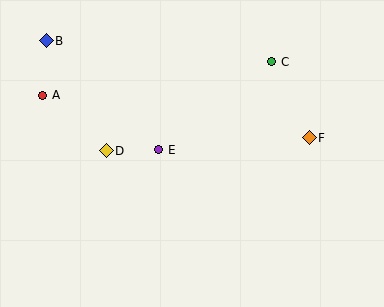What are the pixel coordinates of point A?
Point A is at (43, 95).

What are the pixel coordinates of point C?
Point C is at (272, 62).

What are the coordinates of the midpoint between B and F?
The midpoint between B and F is at (178, 89).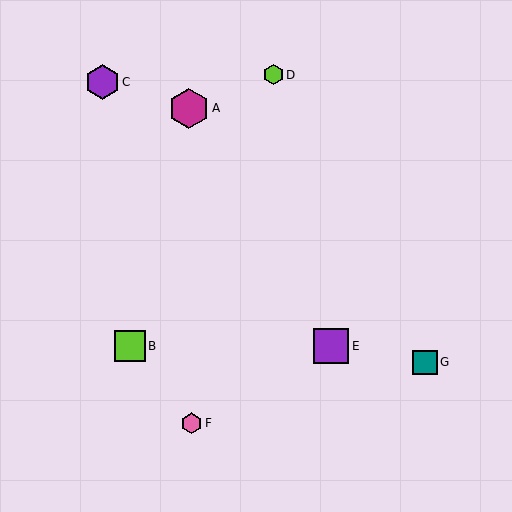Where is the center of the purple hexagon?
The center of the purple hexagon is at (102, 82).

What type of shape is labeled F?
Shape F is a pink hexagon.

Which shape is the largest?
The magenta hexagon (labeled A) is the largest.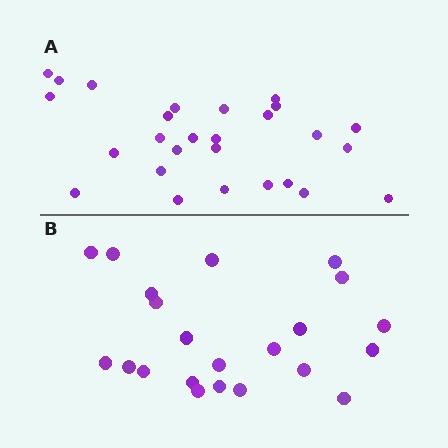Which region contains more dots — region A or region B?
Region A (the top region) has more dots.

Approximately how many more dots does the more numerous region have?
Region A has about 5 more dots than region B.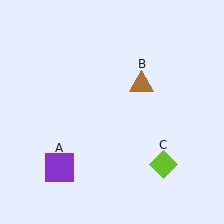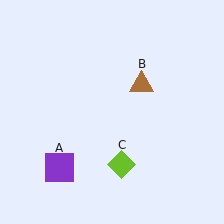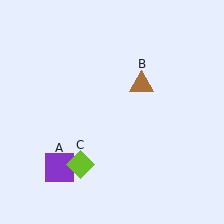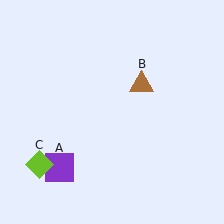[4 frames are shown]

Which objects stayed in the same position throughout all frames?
Purple square (object A) and brown triangle (object B) remained stationary.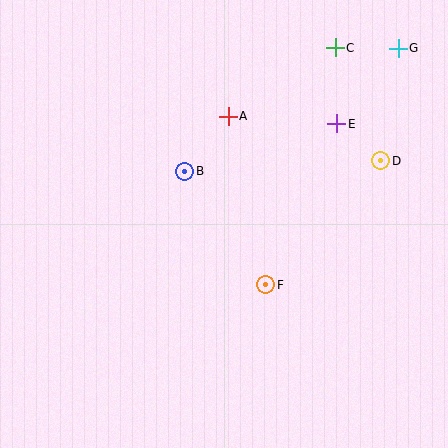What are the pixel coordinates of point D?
Point D is at (381, 161).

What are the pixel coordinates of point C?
Point C is at (335, 48).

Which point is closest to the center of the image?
Point B at (185, 172) is closest to the center.